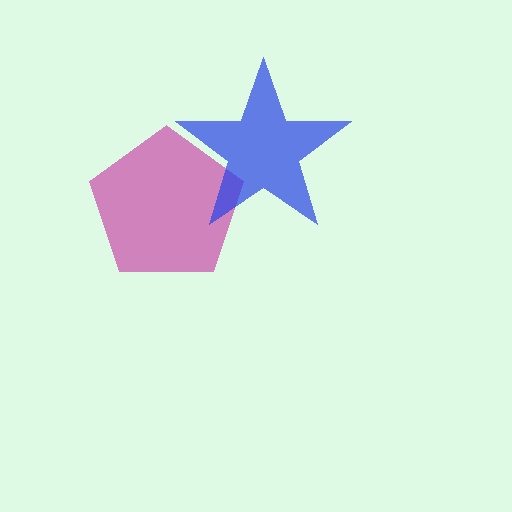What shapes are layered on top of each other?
The layered shapes are: a magenta pentagon, a blue star.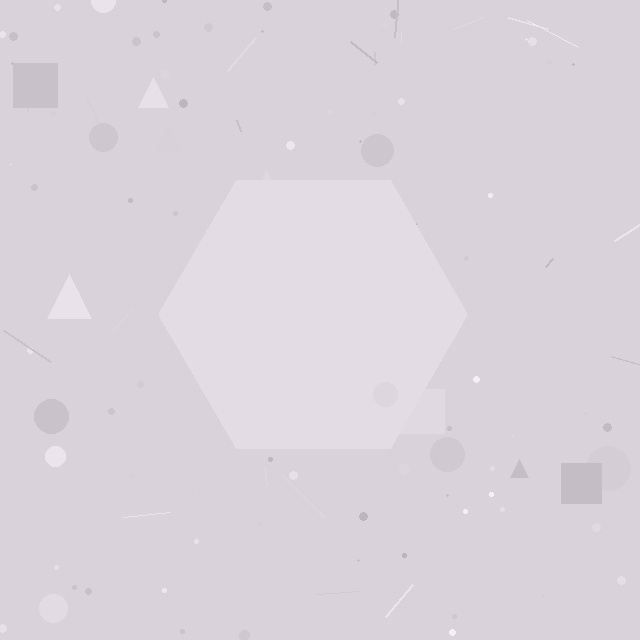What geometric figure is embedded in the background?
A hexagon is embedded in the background.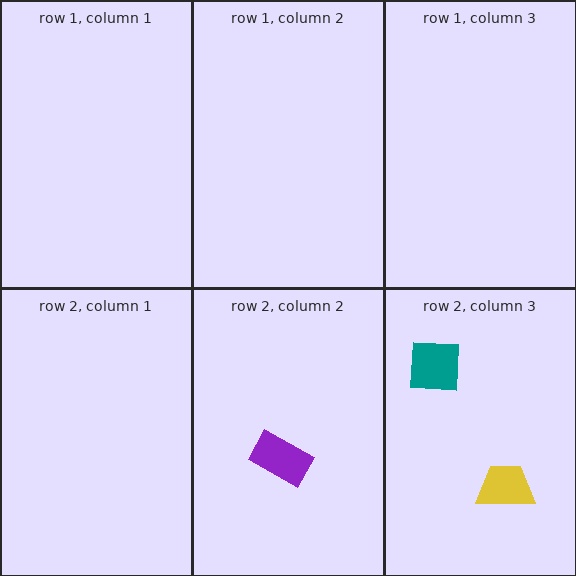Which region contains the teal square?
The row 2, column 3 region.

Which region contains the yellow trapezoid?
The row 2, column 3 region.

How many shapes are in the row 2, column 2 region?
1.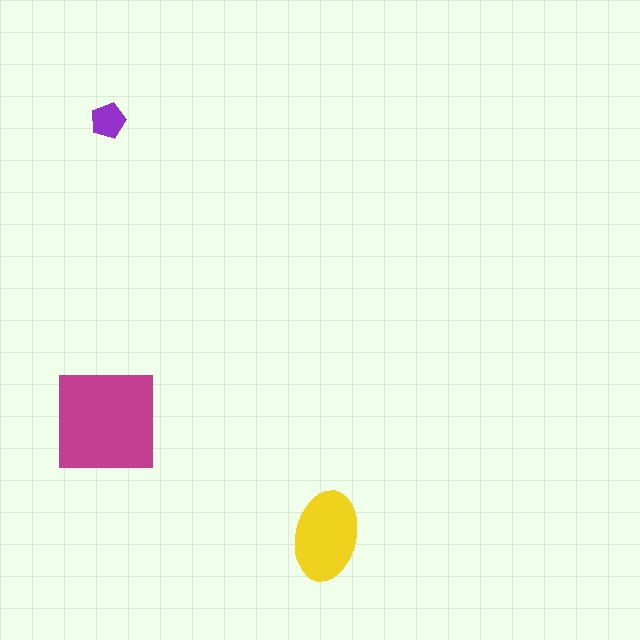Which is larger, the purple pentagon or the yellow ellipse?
The yellow ellipse.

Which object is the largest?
The magenta square.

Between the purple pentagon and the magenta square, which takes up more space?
The magenta square.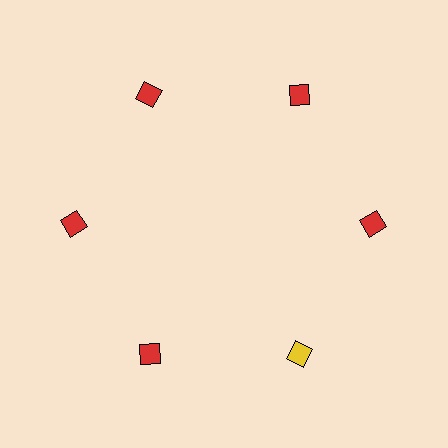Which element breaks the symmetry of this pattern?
The yellow diamond at roughly the 5 o'clock position breaks the symmetry. All other shapes are red diamonds.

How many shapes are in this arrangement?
There are 6 shapes arranged in a ring pattern.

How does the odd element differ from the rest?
It has a different color: yellow instead of red.